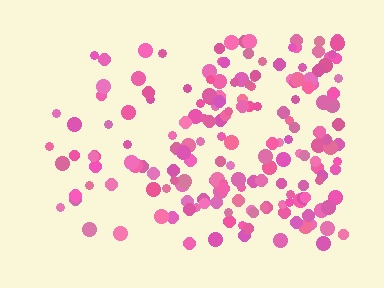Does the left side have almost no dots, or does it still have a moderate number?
Still a moderate number, just noticeably fewer than the right.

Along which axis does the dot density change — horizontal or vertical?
Horizontal.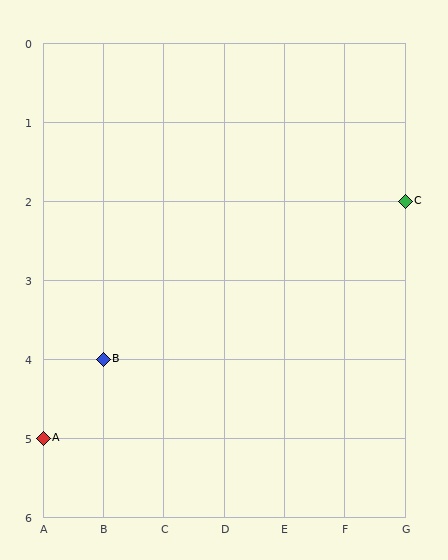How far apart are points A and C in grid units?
Points A and C are 6 columns and 3 rows apart (about 6.7 grid units diagonally).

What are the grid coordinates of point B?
Point B is at grid coordinates (B, 4).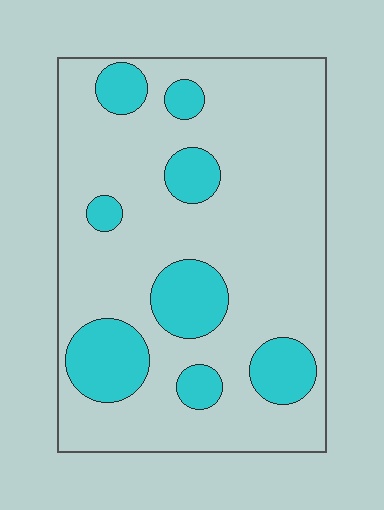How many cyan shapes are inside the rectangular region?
8.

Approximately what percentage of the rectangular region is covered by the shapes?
Approximately 20%.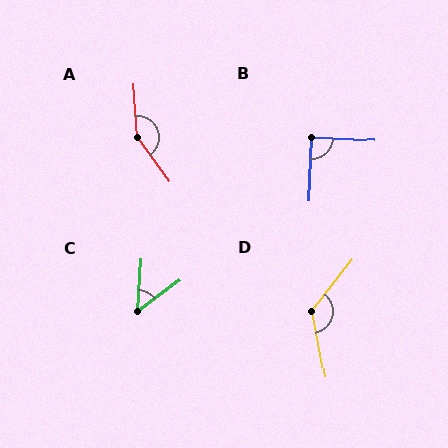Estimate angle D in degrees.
Approximately 131 degrees.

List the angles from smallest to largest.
C (50°), B (89°), D (131°), A (148°).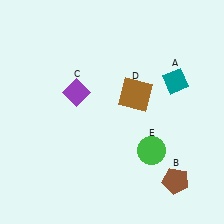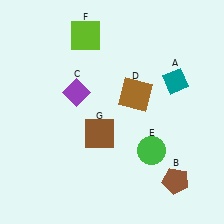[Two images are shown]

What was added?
A lime square (F), a brown square (G) were added in Image 2.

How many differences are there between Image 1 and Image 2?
There are 2 differences between the two images.